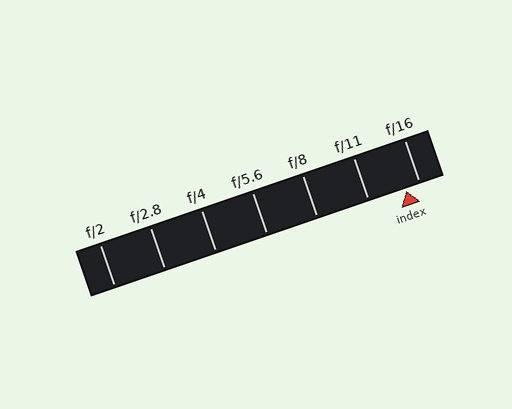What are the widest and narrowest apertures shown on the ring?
The widest aperture shown is f/2 and the narrowest is f/16.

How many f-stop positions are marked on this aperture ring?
There are 7 f-stop positions marked.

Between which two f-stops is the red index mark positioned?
The index mark is between f/11 and f/16.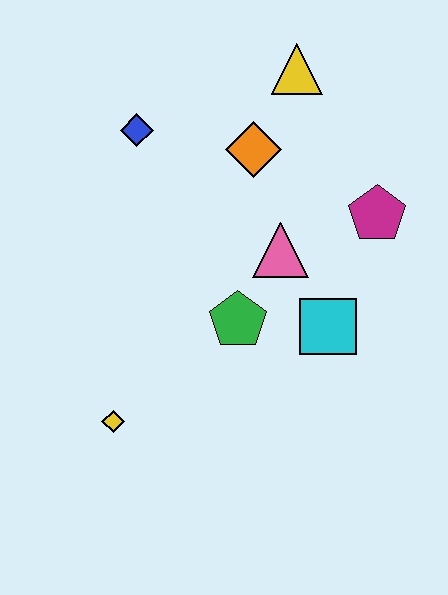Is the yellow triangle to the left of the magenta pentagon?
Yes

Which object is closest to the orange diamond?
The yellow triangle is closest to the orange diamond.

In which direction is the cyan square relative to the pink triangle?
The cyan square is below the pink triangle.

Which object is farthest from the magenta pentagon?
The yellow diamond is farthest from the magenta pentagon.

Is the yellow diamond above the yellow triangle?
No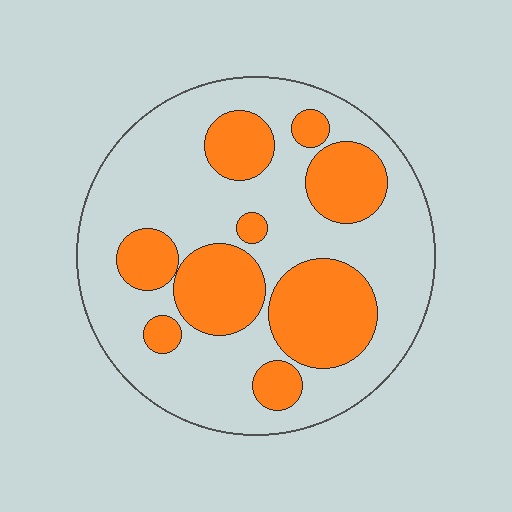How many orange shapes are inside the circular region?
9.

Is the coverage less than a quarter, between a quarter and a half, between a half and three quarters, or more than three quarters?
Between a quarter and a half.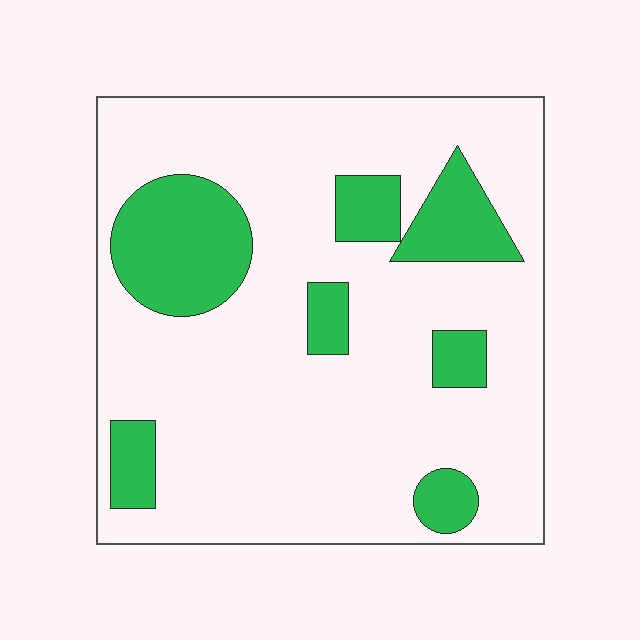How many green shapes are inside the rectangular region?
7.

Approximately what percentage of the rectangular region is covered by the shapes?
Approximately 20%.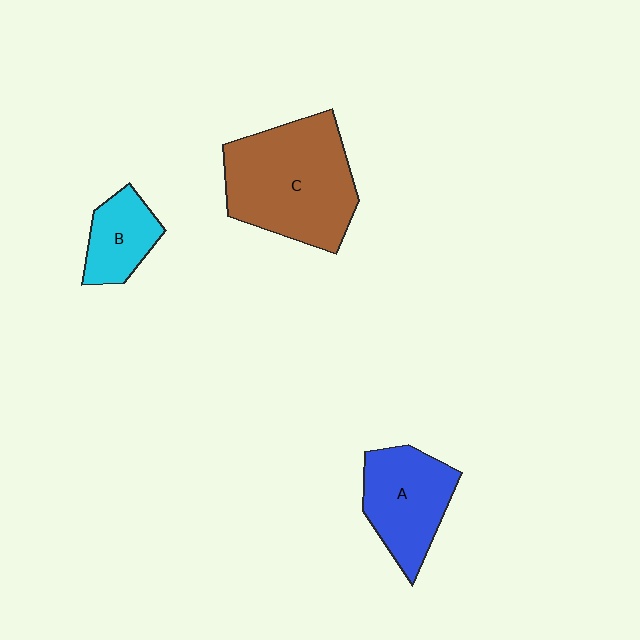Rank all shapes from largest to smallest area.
From largest to smallest: C (brown), A (blue), B (cyan).